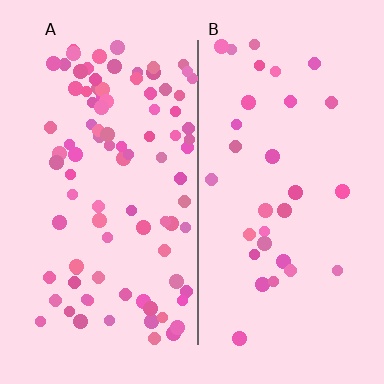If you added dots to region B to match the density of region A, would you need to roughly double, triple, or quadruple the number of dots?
Approximately triple.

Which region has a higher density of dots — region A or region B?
A (the left).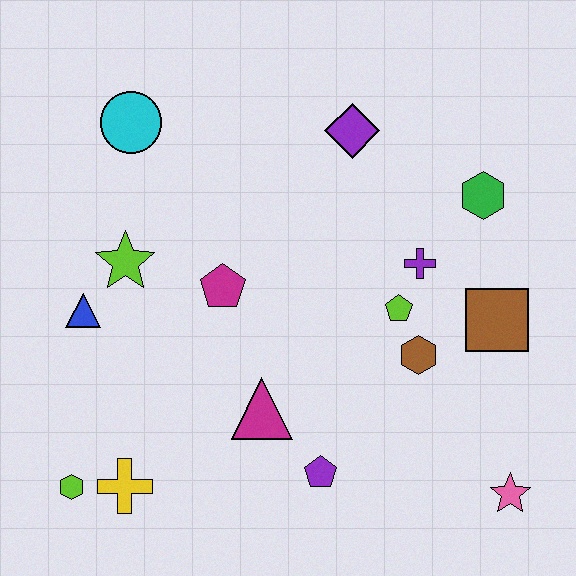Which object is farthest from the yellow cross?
The green hexagon is farthest from the yellow cross.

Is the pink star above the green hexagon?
No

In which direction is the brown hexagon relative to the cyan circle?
The brown hexagon is to the right of the cyan circle.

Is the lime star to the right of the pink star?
No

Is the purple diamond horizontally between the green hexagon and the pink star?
No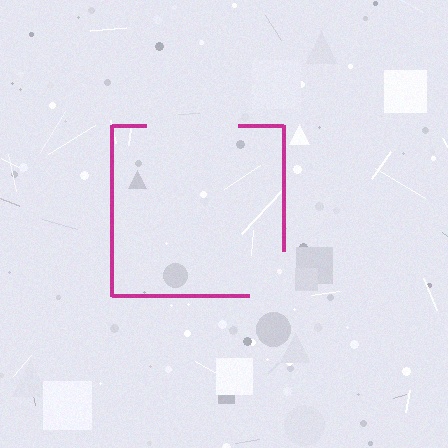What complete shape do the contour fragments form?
The contour fragments form a square.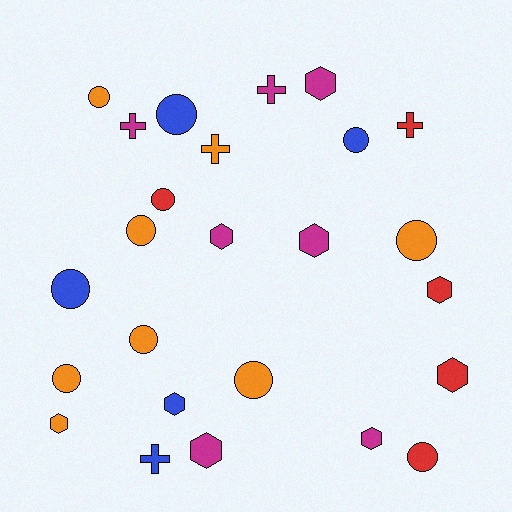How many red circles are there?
There are 2 red circles.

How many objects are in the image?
There are 25 objects.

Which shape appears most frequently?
Circle, with 11 objects.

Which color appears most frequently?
Orange, with 8 objects.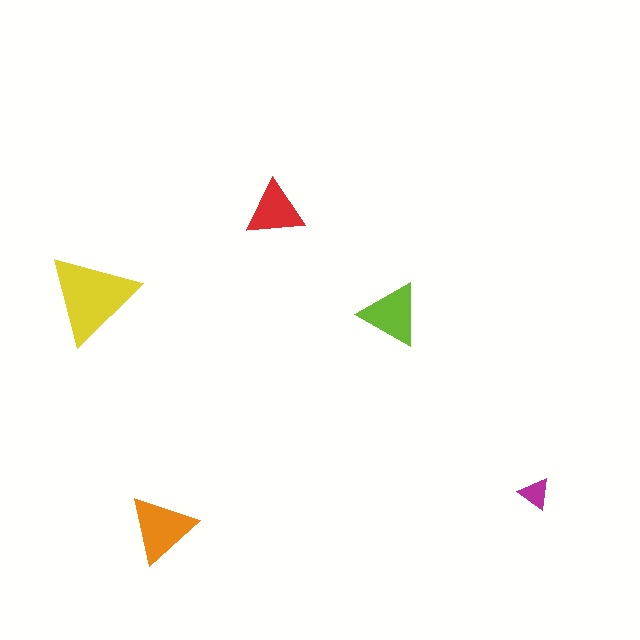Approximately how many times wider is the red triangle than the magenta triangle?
About 2 times wider.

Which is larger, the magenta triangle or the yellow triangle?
The yellow one.